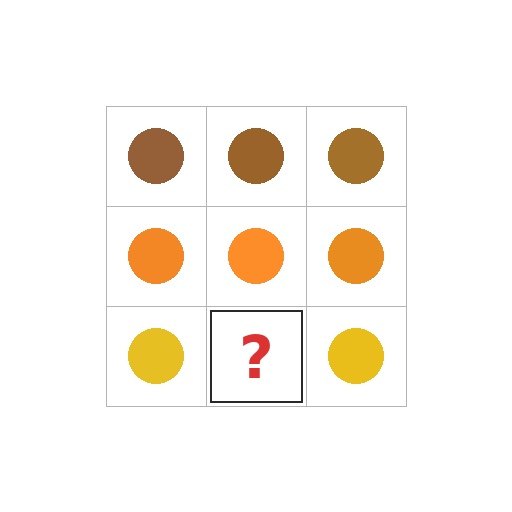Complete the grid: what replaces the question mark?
The question mark should be replaced with a yellow circle.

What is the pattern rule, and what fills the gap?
The rule is that each row has a consistent color. The gap should be filled with a yellow circle.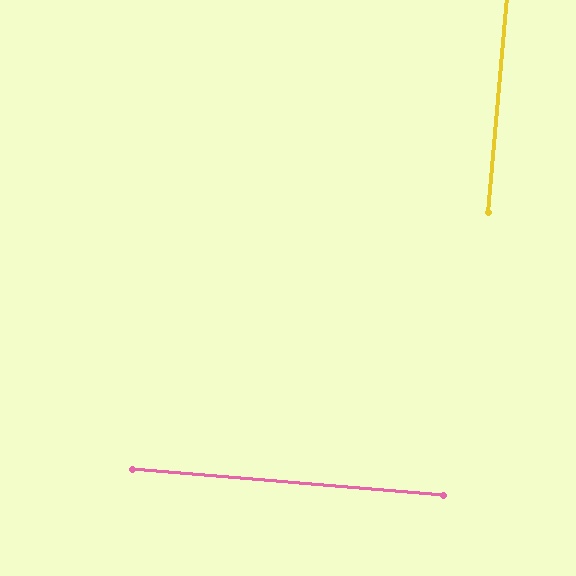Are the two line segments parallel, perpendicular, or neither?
Perpendicular — they meet at approximately 90°.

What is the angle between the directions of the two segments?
Approximately 90 degrees.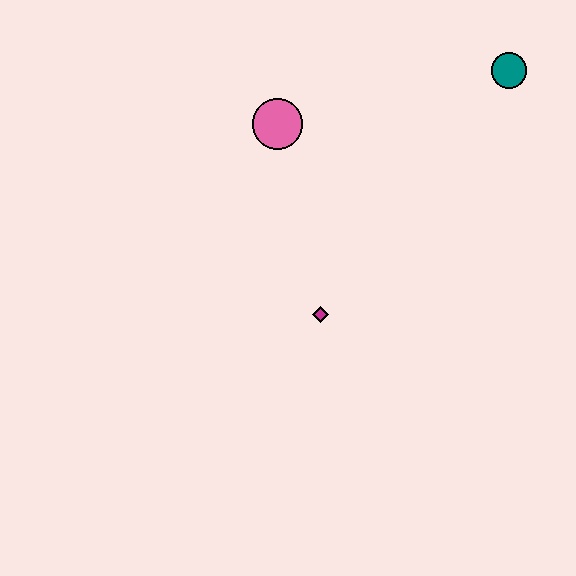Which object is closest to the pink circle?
The magenta diamond is closest to the pink circle.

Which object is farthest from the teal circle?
The magenta diamond is farthest from the teal circle.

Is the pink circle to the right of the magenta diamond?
No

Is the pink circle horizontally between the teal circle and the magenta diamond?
No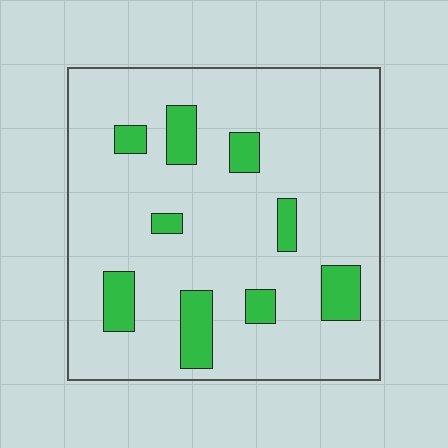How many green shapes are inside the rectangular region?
9.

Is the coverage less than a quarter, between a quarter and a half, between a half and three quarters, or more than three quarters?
Less than a quarter.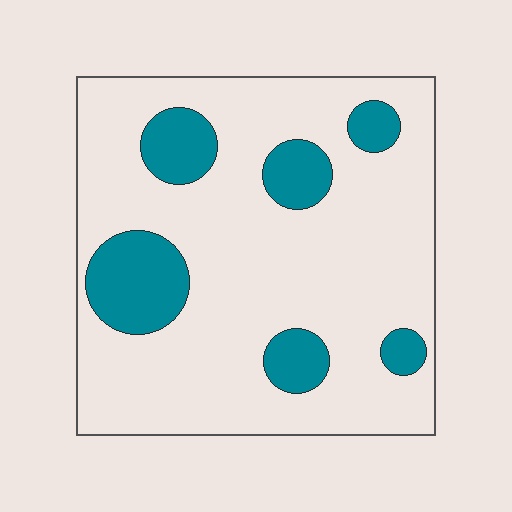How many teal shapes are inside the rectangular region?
6.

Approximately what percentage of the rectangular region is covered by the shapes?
Approximately 20%.